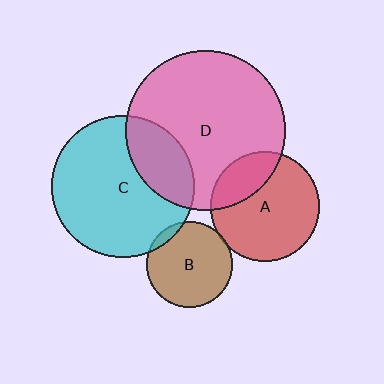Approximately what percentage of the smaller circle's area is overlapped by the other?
Approximately 5%.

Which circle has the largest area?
Circle D (pink).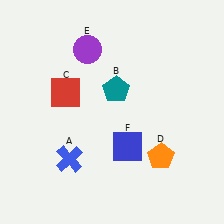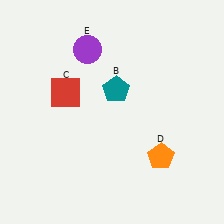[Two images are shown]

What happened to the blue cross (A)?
The blue cross (A) was removed in Image 2. It was in the bottom-left area of Image 1.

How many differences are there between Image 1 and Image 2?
There are 2 differences between the two images.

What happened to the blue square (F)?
The blue square (F) was removed in Image 2. It was in the bottom-right area of Image 1.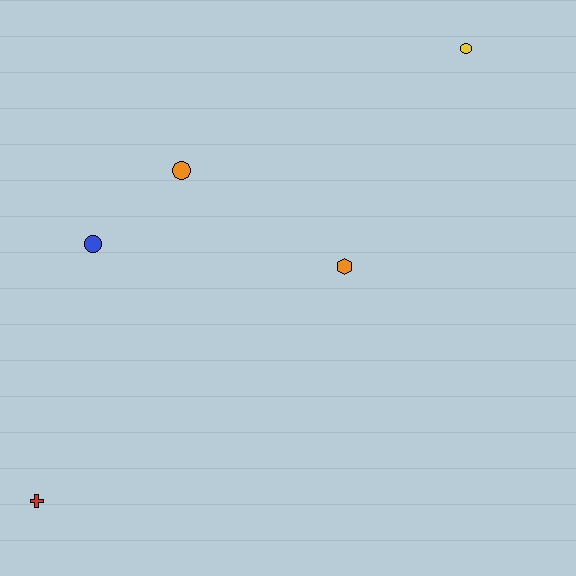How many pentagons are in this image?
There are no pentagons.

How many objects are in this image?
There are 5 objects.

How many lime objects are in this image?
There are no lime objects.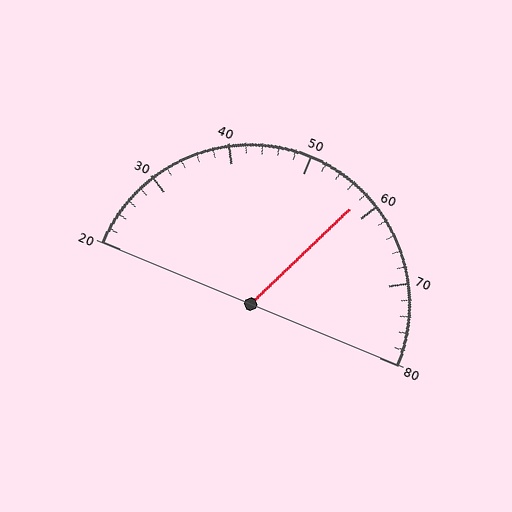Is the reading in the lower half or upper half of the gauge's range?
The reading is in the upper half of the range (20 to 80).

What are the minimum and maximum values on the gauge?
The gauge ranges from 20 to 80.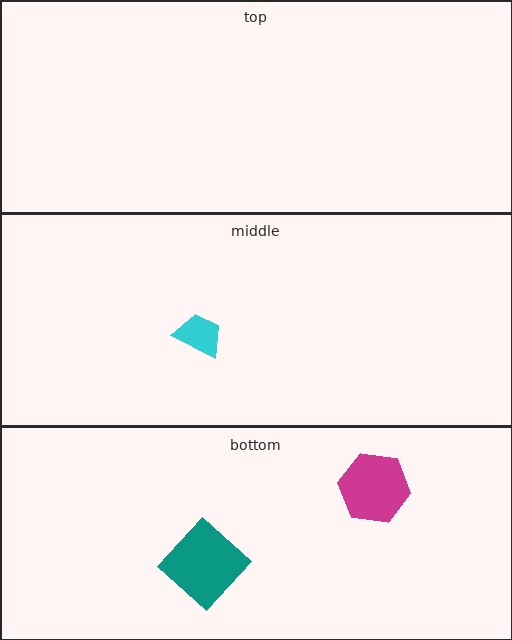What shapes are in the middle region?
The cyan trapezoid.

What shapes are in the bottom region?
The magenta hexagon, the teal diamond.